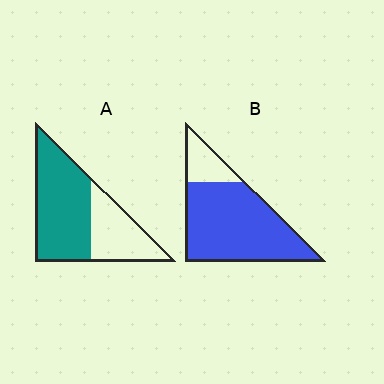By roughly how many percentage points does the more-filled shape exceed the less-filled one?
By roughly 20 percentage points (B over A).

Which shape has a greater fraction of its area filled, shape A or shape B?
Shape B.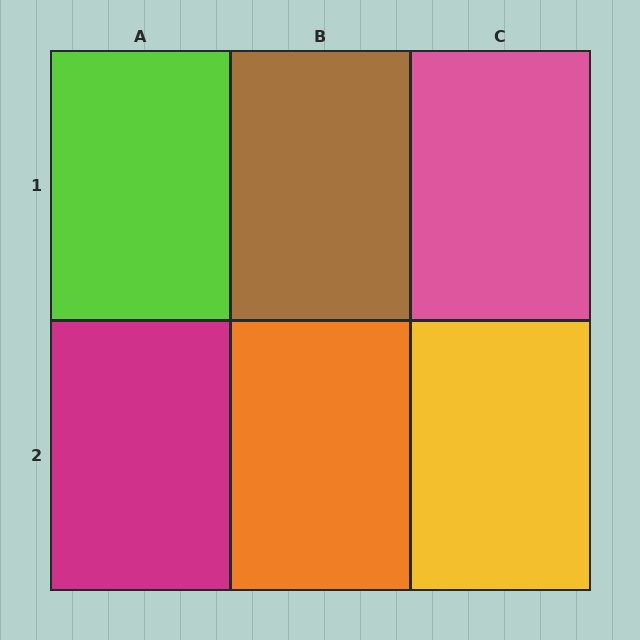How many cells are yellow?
1 cell is yellow.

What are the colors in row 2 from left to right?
Magenta, orange, yellow.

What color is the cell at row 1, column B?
Brown.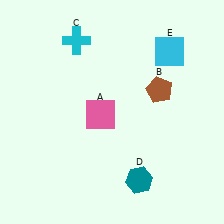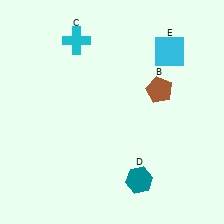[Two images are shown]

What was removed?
The pink square (A) was removed in Image 2.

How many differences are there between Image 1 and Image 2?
There is 1 difference between the two images.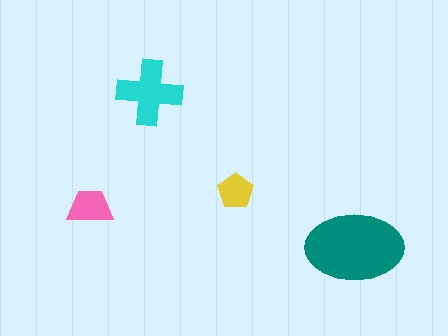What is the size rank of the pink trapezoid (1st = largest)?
3rd.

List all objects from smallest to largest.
The yellow pentagon, the pink trapezoid, the cyan cross, the teal ellipse.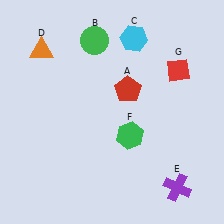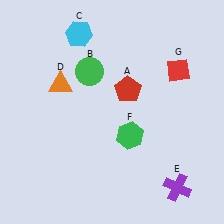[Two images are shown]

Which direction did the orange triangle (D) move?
The orange triangle (D) moved down.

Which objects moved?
The objects that moved are: the green circle (B), the cyan hexagon (C), the orange triangle (D).